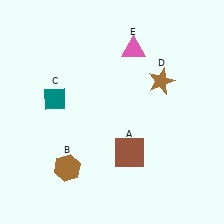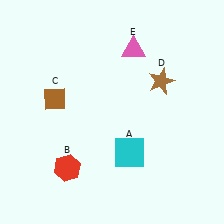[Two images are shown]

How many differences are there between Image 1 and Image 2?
There are 3 differences between the two images.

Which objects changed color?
A changed from brown to cyan. B changed from brown to red. C changed from teal to brown.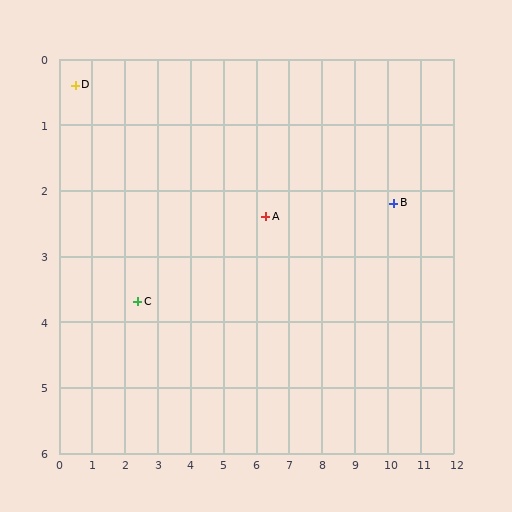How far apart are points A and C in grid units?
Points A and C are about 4.1 grid units apart.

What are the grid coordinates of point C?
Point C is at approximately (2.4, 3.7).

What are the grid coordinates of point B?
Point B is at approximately (10.2, 2.2).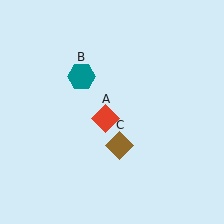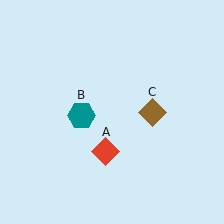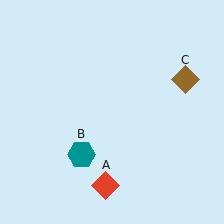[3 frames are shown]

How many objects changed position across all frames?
3 objects changed position: red diamond (object A), teal hexagon (object B), brown diamond (object C).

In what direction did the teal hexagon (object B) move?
The teal hexagon (object B) moved down.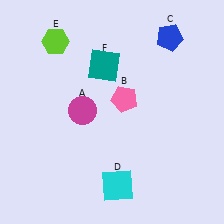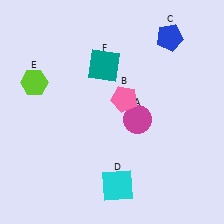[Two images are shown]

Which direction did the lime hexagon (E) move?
The lime hexagon (E) moved down.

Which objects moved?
The objects that moved are: the magenta circle (A), the lime hexagon (E).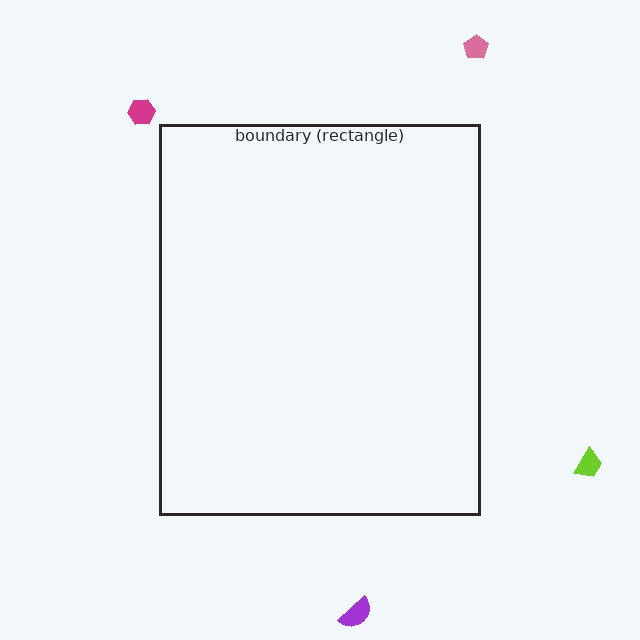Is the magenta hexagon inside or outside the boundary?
Outside.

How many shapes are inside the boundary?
0 inside, 4 outside.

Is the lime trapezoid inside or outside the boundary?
Outside.